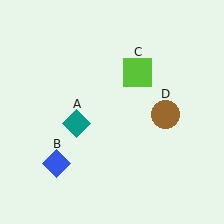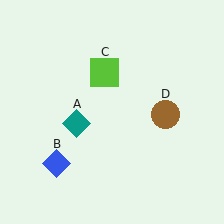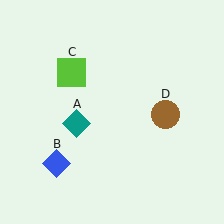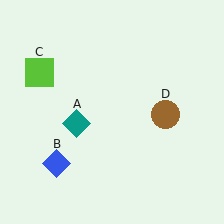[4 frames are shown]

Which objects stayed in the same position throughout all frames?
Teal diamond (object A) and blue diamond (object B) and brown circle (object D) remained stationary.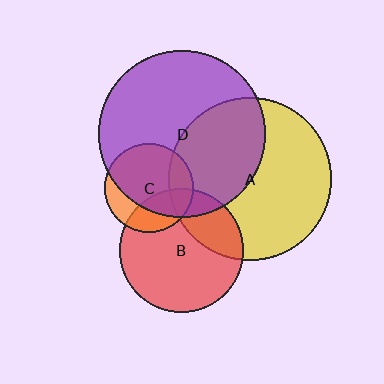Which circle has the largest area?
Circle D (purple).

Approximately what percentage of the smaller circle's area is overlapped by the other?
Approximately 40%.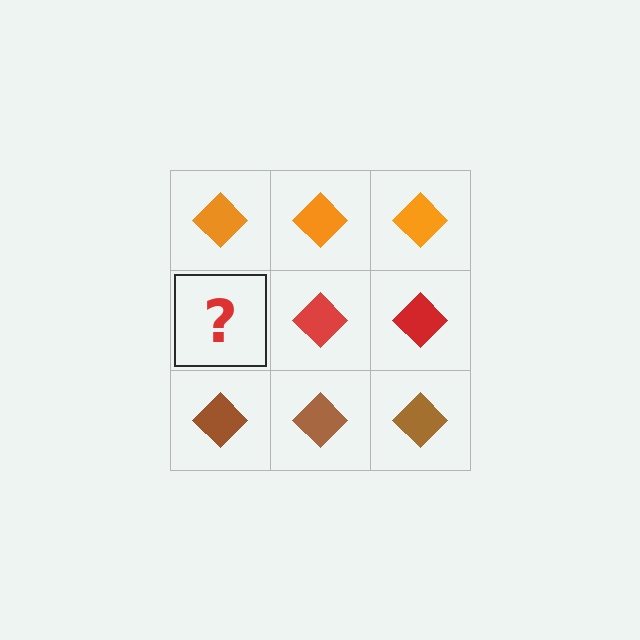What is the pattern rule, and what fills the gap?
The rule is that each row has a consistent color. The gap should be filled with a red diamond.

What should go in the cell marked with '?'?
The missing cell should contain a red diamond.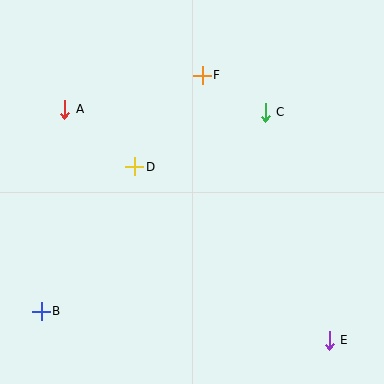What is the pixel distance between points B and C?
The distance between B and C is 299 pixels.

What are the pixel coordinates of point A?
Point A is at (65, 109).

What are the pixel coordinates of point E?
Point E is at (329, 340).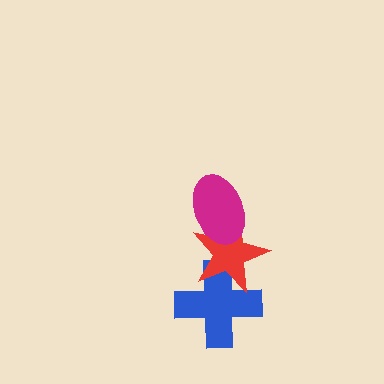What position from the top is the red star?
The red star is 2nd from the top.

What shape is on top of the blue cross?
The red star is on top of the blue cross.